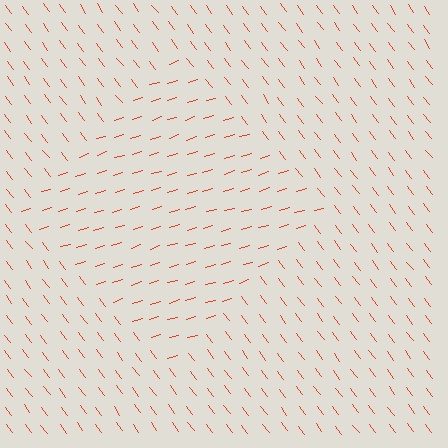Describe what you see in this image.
The image is filled with small red line segments. A diamond region in the image has lines oriented differently from the surrounding lines, creating a visible texture boundary.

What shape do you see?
I see a diamond.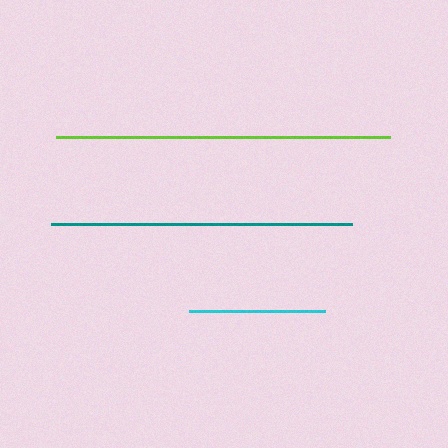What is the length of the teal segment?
The teal segment is approximately 300 pixels long.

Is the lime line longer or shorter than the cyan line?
The lime line is longer than the cyan line.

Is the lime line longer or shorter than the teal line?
The lime line is longer than the teal line.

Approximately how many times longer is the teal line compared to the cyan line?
The teal line is approximately 2.2 times the length of the cyan line.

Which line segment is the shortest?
The cyan line is the shortest at approximately 136 pixels.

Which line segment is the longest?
The lime line is the longest at approximately 334 pixels.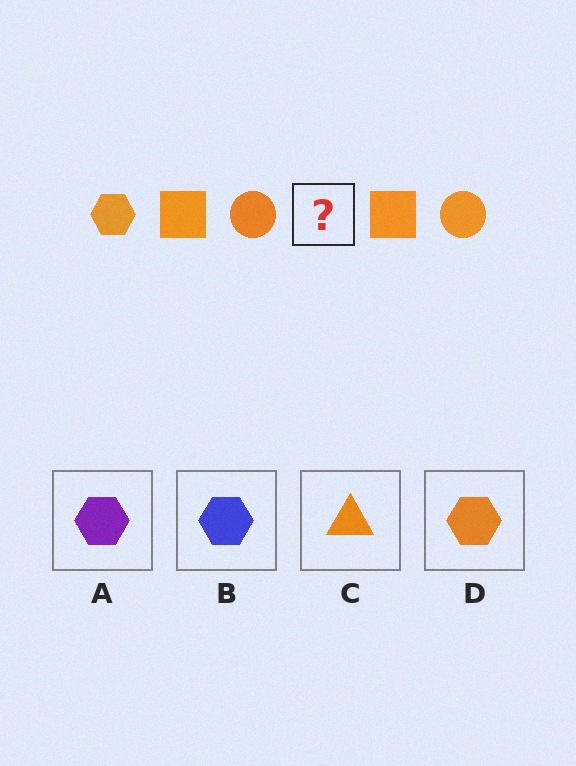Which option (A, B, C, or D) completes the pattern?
D.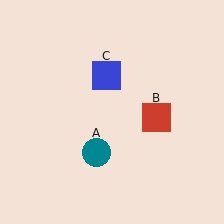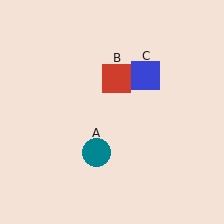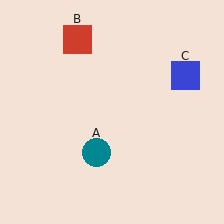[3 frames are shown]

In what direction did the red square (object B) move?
The red square (object B) moved up and to the left.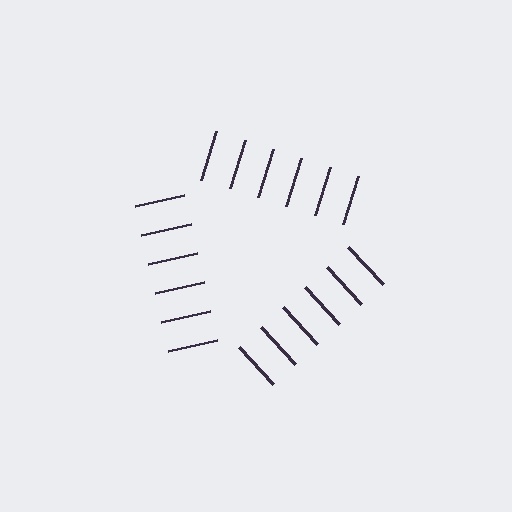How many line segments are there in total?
18 — 6 along each of the 3 edges.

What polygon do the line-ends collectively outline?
An illusory triangle — the line segments terminate on its edges but no continuous stroke is drawn.